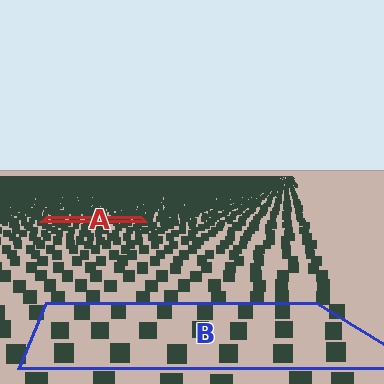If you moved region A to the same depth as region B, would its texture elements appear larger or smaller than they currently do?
They would appear larger. At a closer depth, the same texture elements are projected at a bigger on-screen size.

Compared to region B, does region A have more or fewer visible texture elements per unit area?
Region A has more texture elements per unit area — they are packed more densely because it is farther away.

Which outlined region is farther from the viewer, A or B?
Region A is farther from the viewer — the texture elements inside it appear smaller and more densely packed.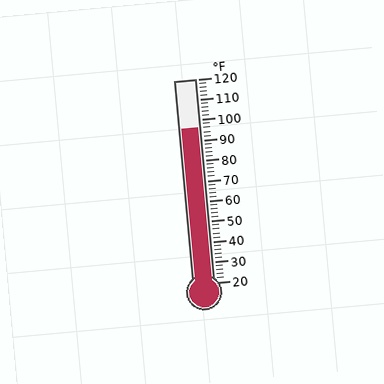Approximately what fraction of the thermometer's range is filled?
The thermometer is filled to approximately 75% of its range.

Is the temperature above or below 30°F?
The temperature is above 30°F.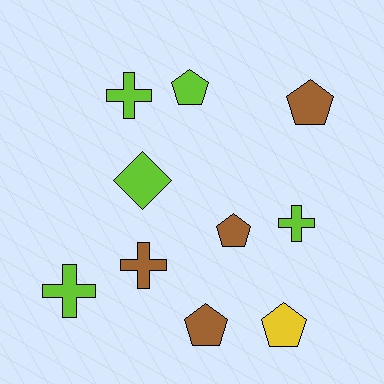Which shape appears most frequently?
Pentagon, with 5 objects.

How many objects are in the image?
There are 10 objects.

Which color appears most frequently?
Lime, with 5 objects.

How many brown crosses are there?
There is 1 brown cross.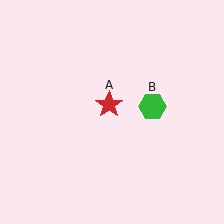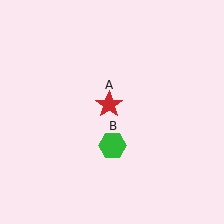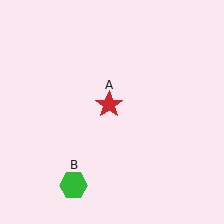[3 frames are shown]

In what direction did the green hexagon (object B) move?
The green hexagon (object B) moved down and to the left.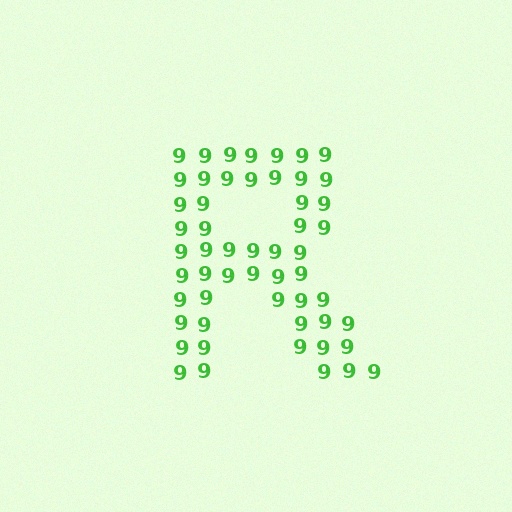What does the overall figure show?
The overall figure shows the letter R.